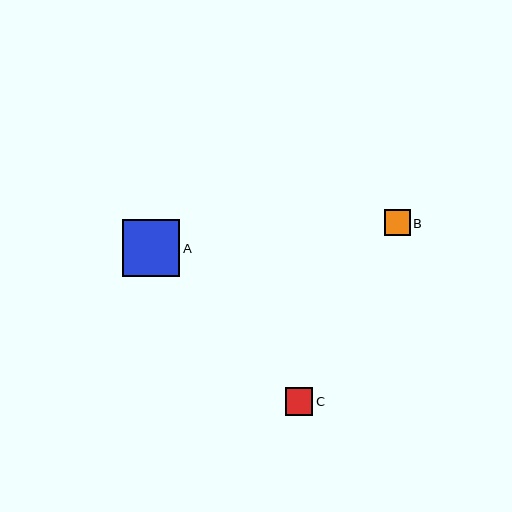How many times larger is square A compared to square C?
Square A is approximately 2.1 times the size of square C.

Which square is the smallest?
Square B is the smallest with a size of approximately 26 pixels.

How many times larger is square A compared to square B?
Square A is approximately 2.2 times the size of square B.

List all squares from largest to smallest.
From largest to smallest: A, C, B.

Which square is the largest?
Square A is the largest with a size of approximately 57 pixels.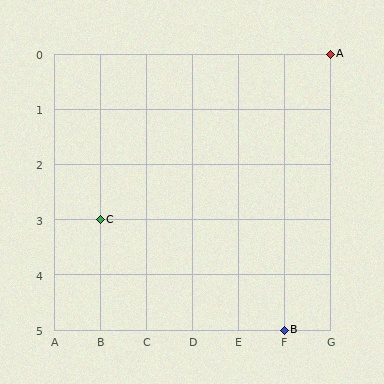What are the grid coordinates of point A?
Point A is at grid coordinates (G, 0).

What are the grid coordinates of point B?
Point B is at grid coordinates (F, 5).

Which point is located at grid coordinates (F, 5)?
Point B is at (F, 5).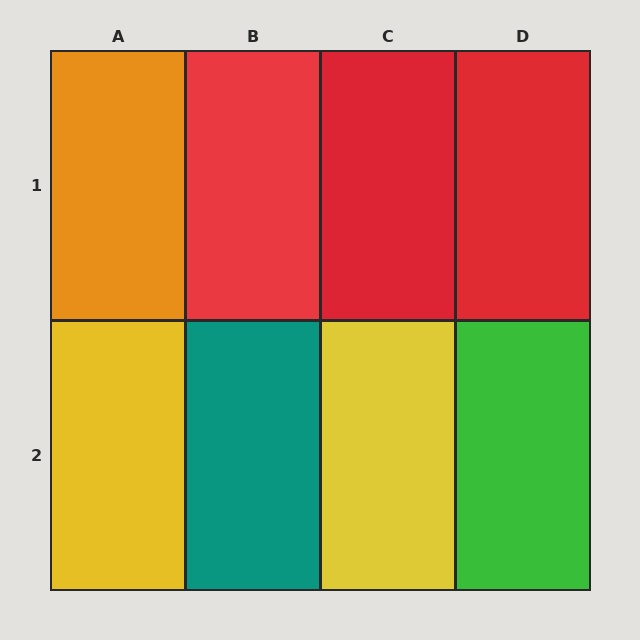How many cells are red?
3 cells are red.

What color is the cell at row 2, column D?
Green.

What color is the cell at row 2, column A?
Yellow.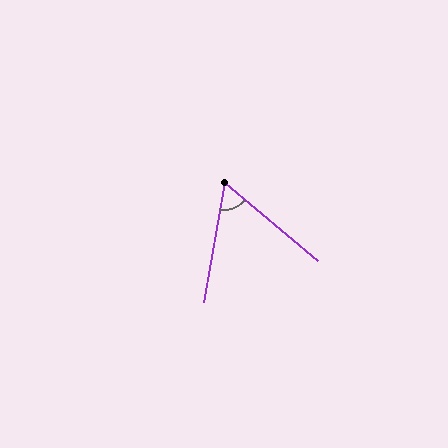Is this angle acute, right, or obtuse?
It is acute.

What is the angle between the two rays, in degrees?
Approximately 60 degrees.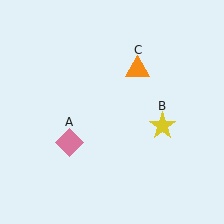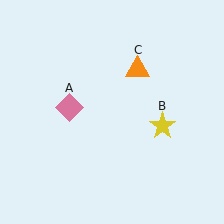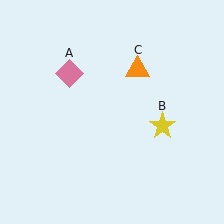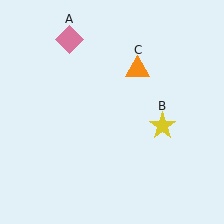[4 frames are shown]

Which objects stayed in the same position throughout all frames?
Yellow star (object B) and orange triangle (object C) remained stationary.